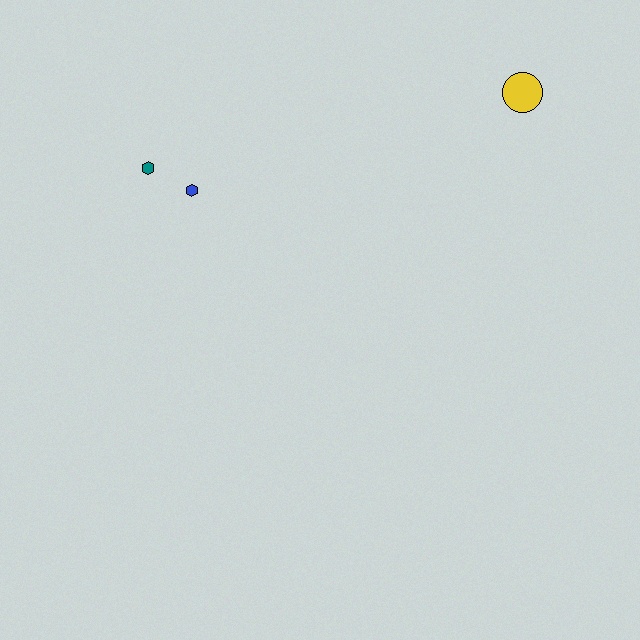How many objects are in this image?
There are 3 objects.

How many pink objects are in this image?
There are no pink objects.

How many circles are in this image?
There is 1 circle.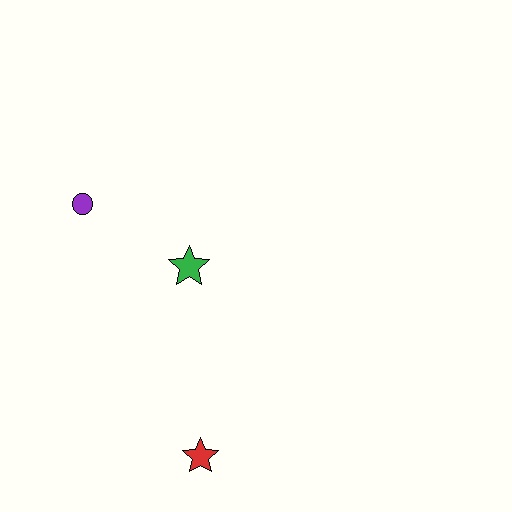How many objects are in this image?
There are 3 objects.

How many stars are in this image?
There are 2 stars.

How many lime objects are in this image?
There are no lime objects.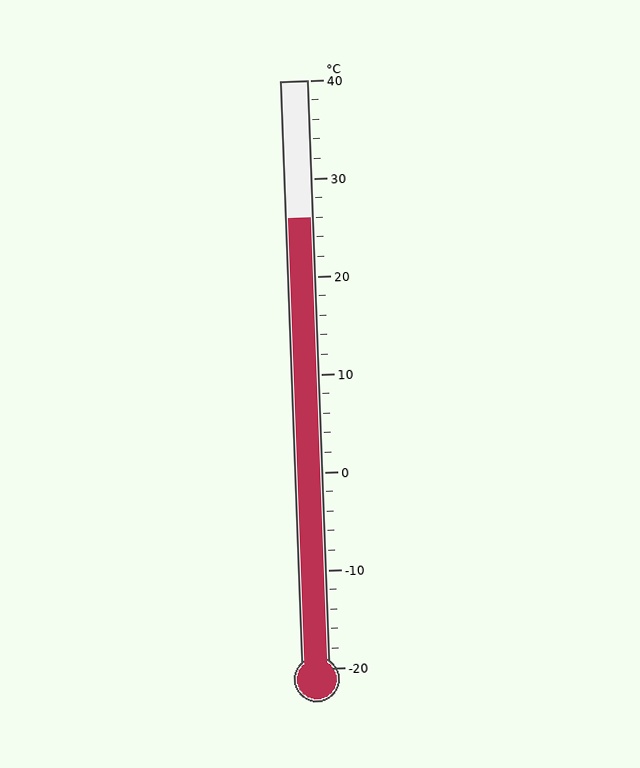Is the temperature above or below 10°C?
The temperature is above 10°C.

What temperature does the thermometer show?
The thermometer shows approximately 26°C.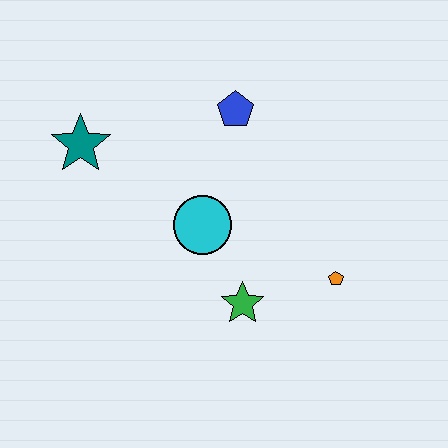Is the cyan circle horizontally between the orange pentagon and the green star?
No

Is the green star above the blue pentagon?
No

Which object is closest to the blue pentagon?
The cyan circle is closest to the blue pentagon.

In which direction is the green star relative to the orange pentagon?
The green star is to the left of the orange pentagon.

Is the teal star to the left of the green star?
Yes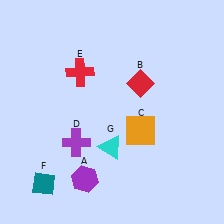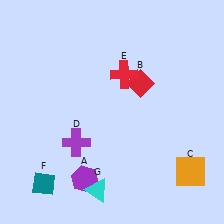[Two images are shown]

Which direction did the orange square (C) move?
The orange square (C) moved right.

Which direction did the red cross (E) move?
The red cross (E) moved right.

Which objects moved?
The objects that moved are: the orange square (C), the red cross (E), the cyan triangle (G).